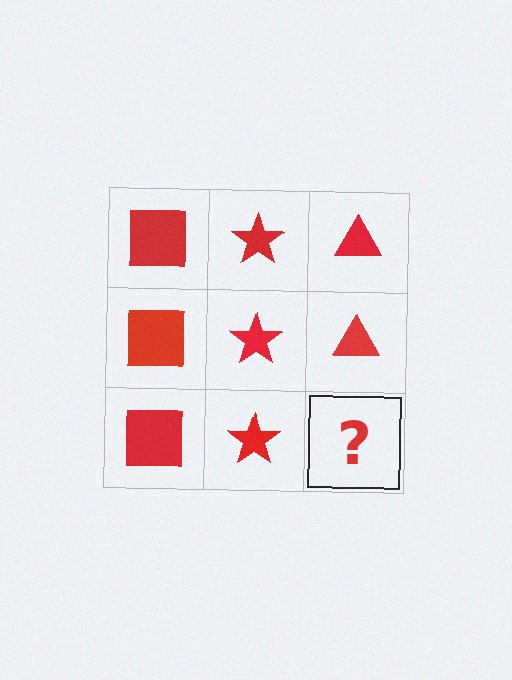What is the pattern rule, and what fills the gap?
The rule is that each column has a consistent shape. The gap should be filled with a red triangle.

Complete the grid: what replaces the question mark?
The question mark should be replaced with a red triangle.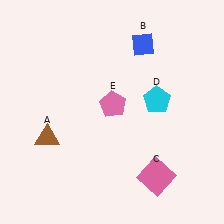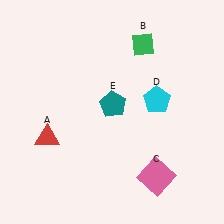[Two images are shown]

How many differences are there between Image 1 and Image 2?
There are 3 differences between the two images.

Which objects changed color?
A changed from brown to red. B changed from blue to green. E changed from pink to teal.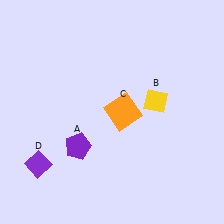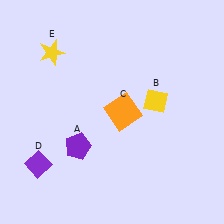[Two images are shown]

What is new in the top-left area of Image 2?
A yellow star (E) was added in the top-left area of Image 2.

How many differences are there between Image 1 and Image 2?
There is 1 difference between the two images.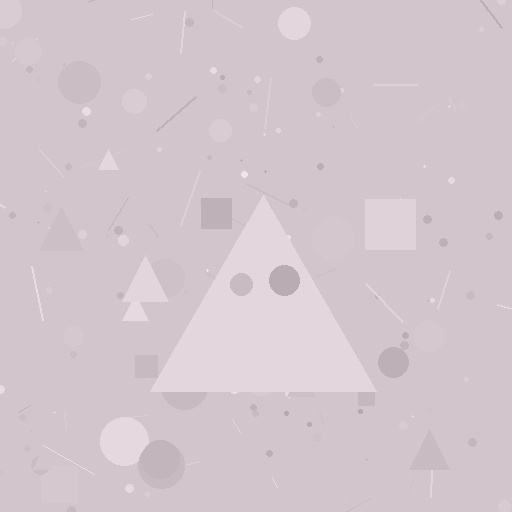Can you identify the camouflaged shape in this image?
The camouflaged shape is a triangle.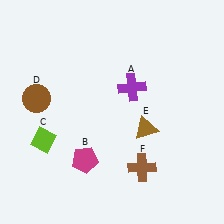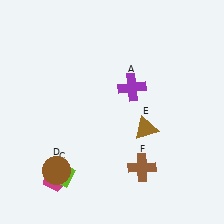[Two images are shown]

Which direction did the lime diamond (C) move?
The lime diamond (C) moved down.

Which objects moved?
The objects that moved are: the magenta pentagon (B), the lime diamond (C), the brown circle (D).